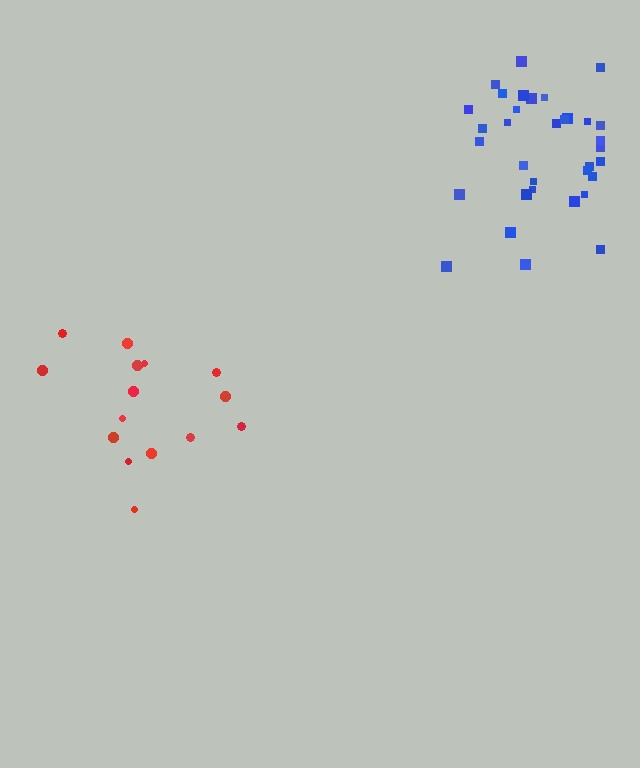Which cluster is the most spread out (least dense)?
Red.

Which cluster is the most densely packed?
Blue.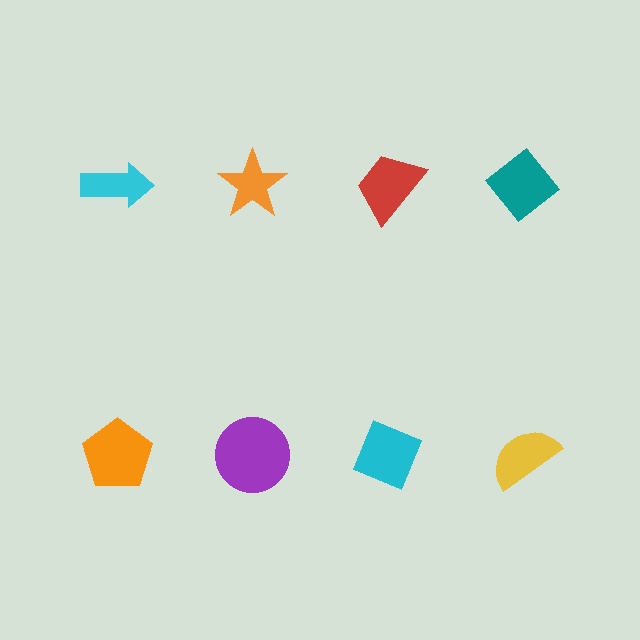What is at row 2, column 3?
A cyan diamond.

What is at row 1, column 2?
An orange star.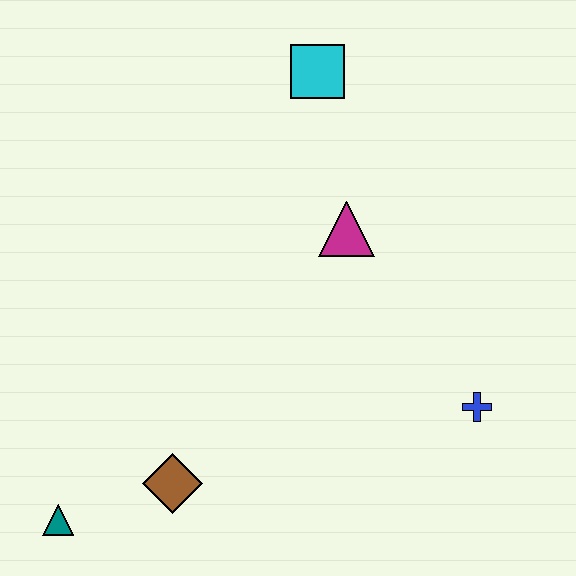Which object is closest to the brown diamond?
The teal triangle is closest to the brown diamond.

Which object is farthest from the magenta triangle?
The teal triangle is farthest from the magenta triangle.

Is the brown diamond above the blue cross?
No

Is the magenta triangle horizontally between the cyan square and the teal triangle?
No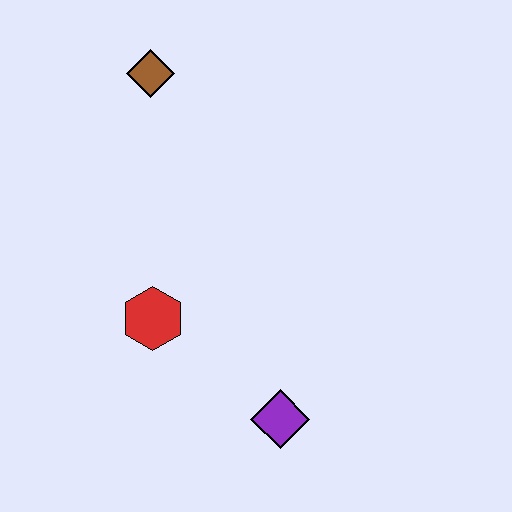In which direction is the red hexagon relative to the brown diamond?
The red hexagon is below the brown diamond.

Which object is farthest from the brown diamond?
The purple diamond is farthest from the brown diamond.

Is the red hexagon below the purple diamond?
No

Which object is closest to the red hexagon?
The purple diamond is closest to the red hexagon.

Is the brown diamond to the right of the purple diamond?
No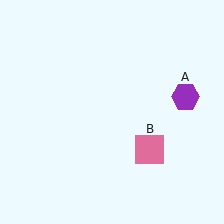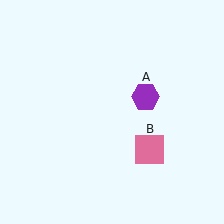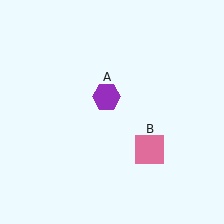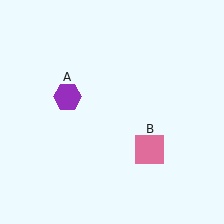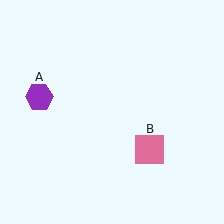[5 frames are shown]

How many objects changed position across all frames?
1 object changed position: purple hexagon (object A).